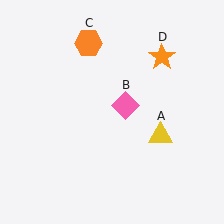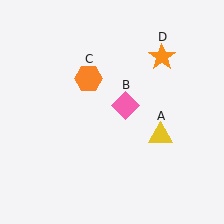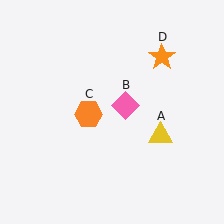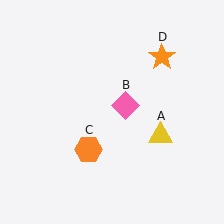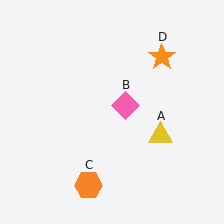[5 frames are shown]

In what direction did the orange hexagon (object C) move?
The orange hexagon (object C) moved down.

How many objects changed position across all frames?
1 object changed position: orange hexagon (object C).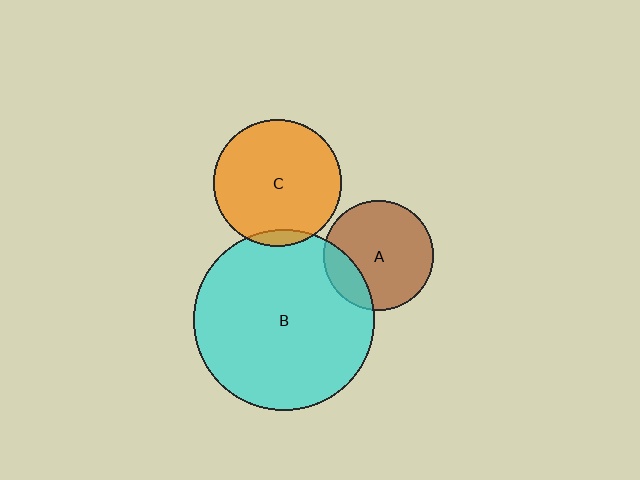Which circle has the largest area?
Circle B (cyan).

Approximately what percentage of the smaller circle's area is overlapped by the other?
Approximately 5%.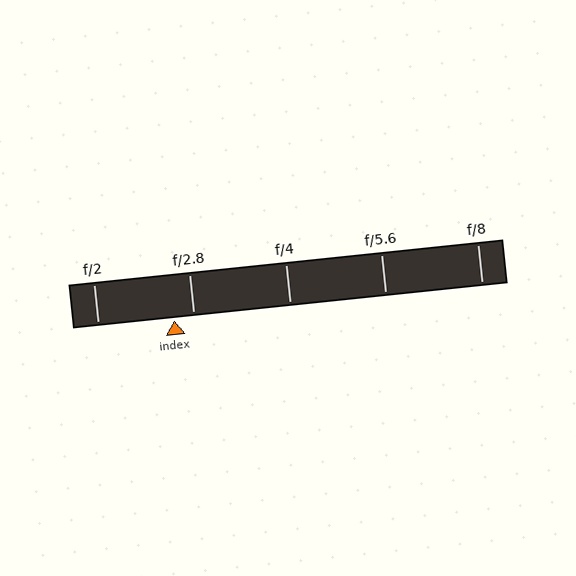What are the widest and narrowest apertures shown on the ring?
The widest aperture shown is f/2 and the narrowest is f/8.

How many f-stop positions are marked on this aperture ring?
There are 5 f-stop positions marked.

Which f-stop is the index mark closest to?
The index mark is closest to f/2.8.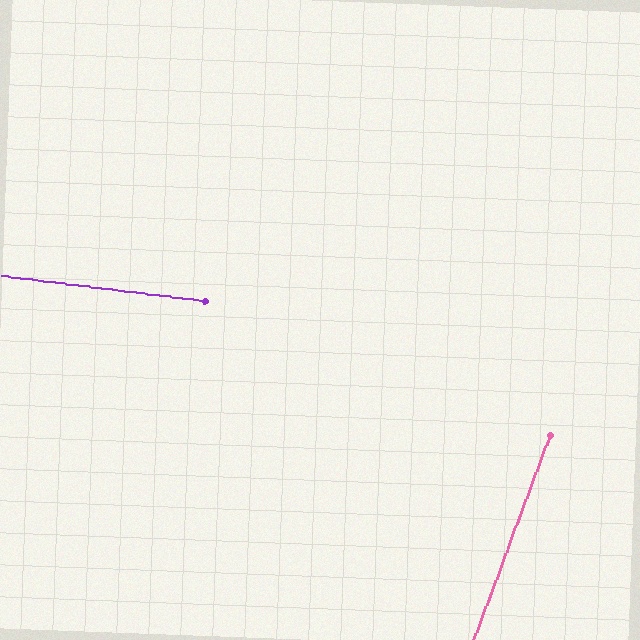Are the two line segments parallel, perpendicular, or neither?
Neither parallel nor perpendicular — they differ by about 77°.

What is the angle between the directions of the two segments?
Approximately 77 degrees.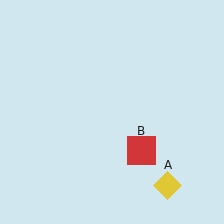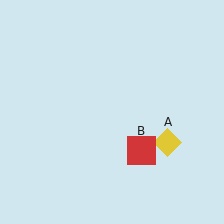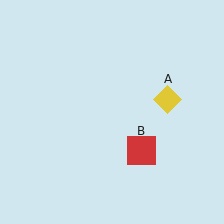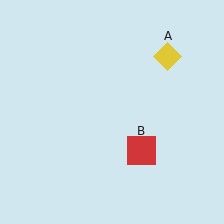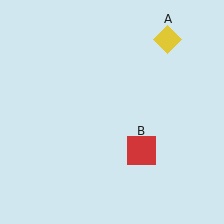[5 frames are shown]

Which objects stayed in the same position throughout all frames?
Red square (object B) remained stationary.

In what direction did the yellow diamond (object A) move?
The yellow diamond (object A) moved up.